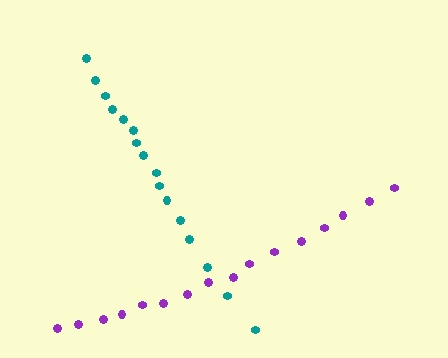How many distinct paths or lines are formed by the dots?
There are 2 distinct paths.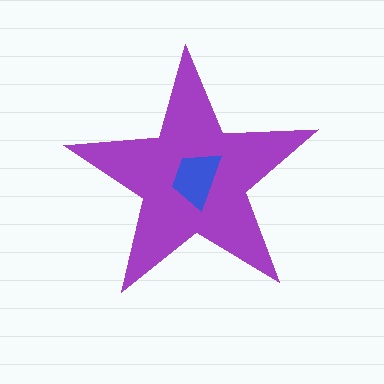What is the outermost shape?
The purple star.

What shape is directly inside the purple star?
The blue trapezoid.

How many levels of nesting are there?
2.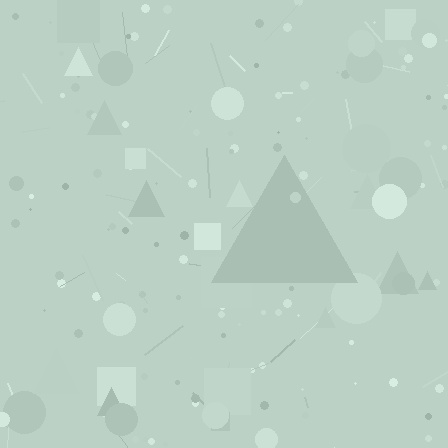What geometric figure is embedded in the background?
A triangle is embedded in the background.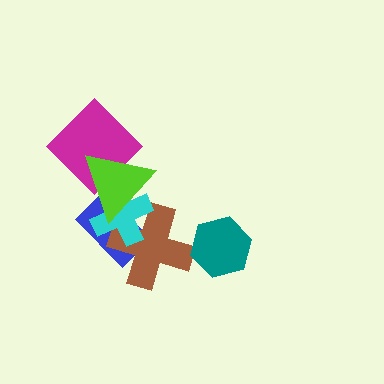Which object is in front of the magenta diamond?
The lime triangle is in front of the magenta diamond.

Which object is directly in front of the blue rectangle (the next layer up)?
The brown cross is directly in front of the blue rectangle.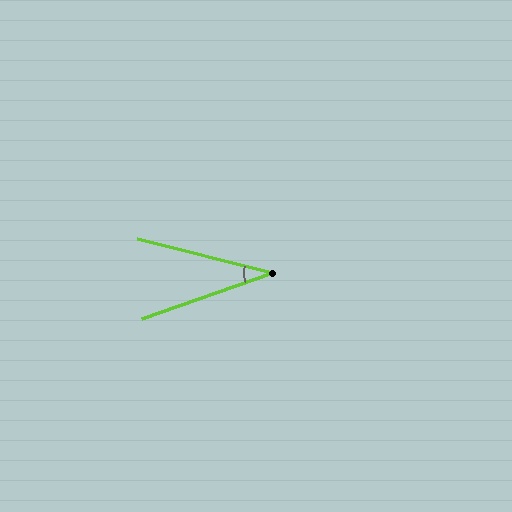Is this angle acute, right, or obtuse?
It is acute.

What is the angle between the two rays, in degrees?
Approximately 34 degrees.